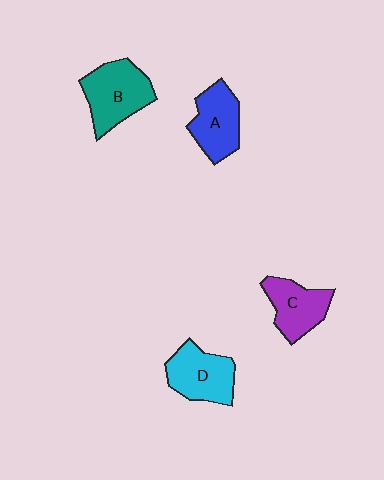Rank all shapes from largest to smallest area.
From largest to smallest: B (teal), D (cyan), A (blue), C (purple).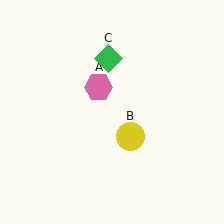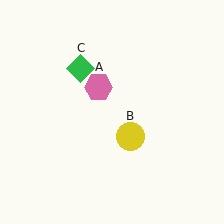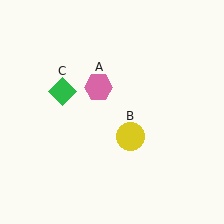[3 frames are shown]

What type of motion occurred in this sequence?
The green diamond (object C) rotated counterclockwise around the center of the scene.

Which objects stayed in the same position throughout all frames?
Pink hexagon (object A) and yellow circle (object B) remained stationary.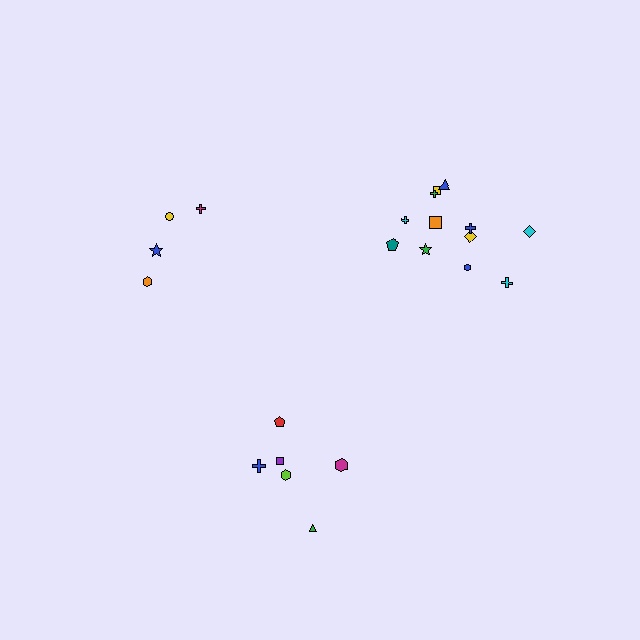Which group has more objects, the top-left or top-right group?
The top-right group.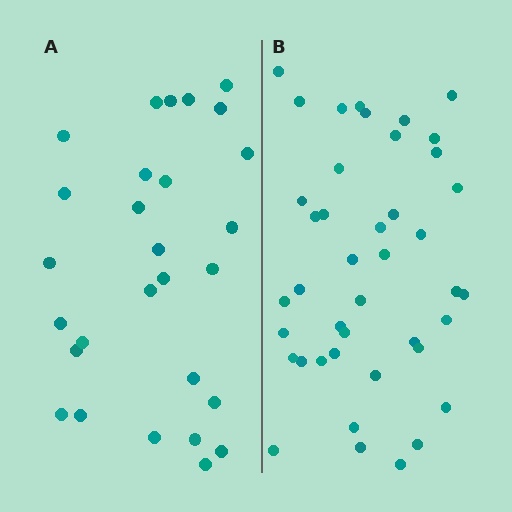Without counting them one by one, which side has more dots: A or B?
Region B (the right region) has more dots.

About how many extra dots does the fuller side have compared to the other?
Region B has approximately 15 more dots than region A.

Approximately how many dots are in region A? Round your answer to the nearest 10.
About 30 dots. (The exact count is 28, which rounds to 30.)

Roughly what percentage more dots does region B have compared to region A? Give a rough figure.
About 50% more.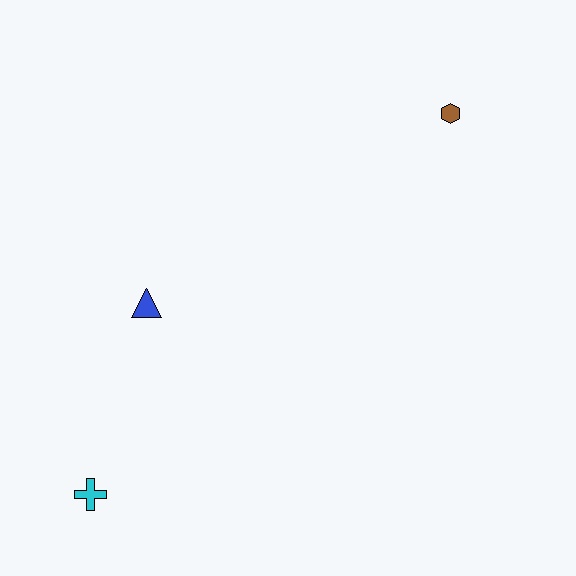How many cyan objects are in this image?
There is 1 cyan object.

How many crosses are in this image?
There is 1 cross.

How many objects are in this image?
There are 3 objects.